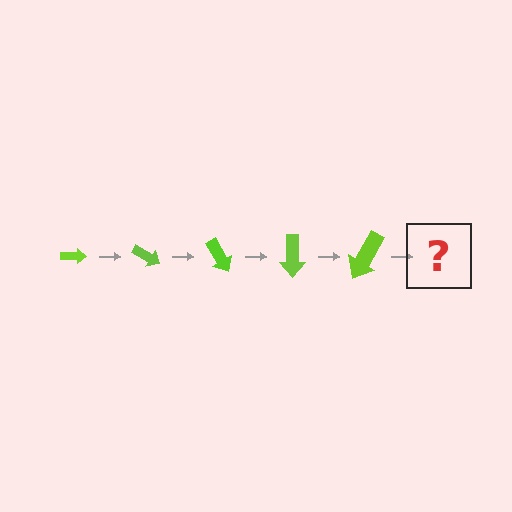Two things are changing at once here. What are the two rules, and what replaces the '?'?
The two rules are that the arrow grows larger each step and it rotates 30 degrees each step. The '?' should be an arrow, larger than the previous one and rotated 150 degrees from the start.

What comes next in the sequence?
The next element should be an arrow, larger than the previous one and rotated 150 degrees from the start.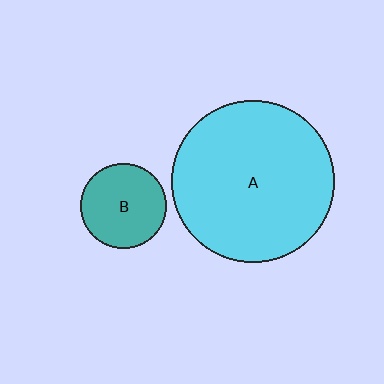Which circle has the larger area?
Circle A (cyan).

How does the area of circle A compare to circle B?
Approximately 3.6 times.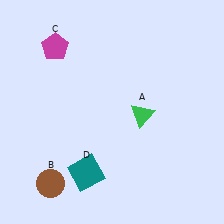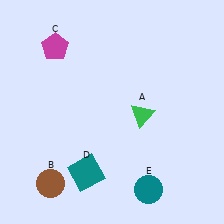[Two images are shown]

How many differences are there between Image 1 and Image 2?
There is 1 difference between the two images.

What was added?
A teal circle (E) was added in Image 2.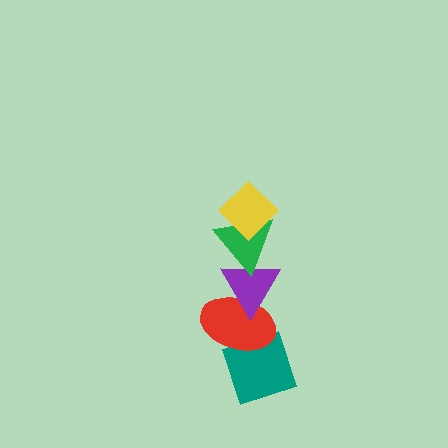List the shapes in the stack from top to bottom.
From top to bottom: the yellow diamond, the green triangle, the purple triangle, the red ellipse, the teal diamond.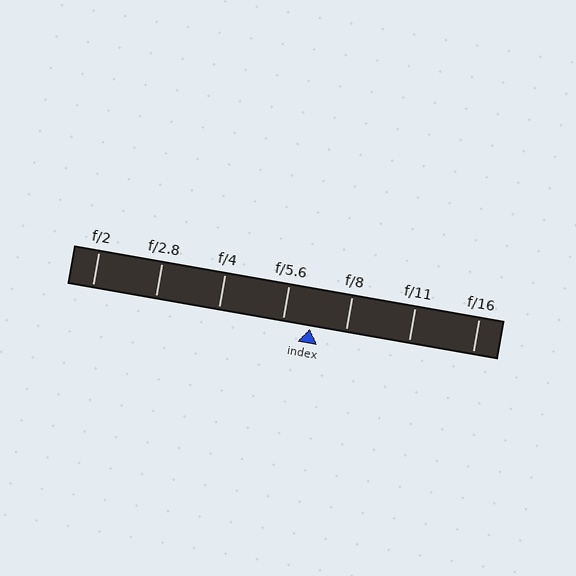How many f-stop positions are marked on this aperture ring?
There are 7 f-stop positions marked.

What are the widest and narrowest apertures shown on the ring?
The widest aperture shown is f/2 and the narrowest is f/16.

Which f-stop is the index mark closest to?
The index mark is closest to f/5.6.